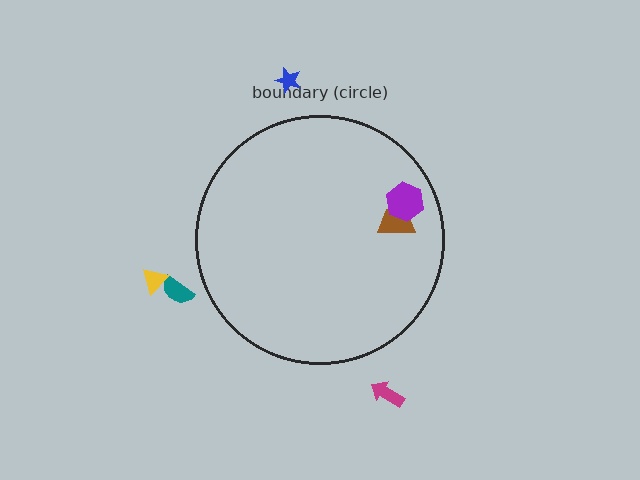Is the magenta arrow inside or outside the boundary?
Outside.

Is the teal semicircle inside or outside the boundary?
Outside.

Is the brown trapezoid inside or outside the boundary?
Inside.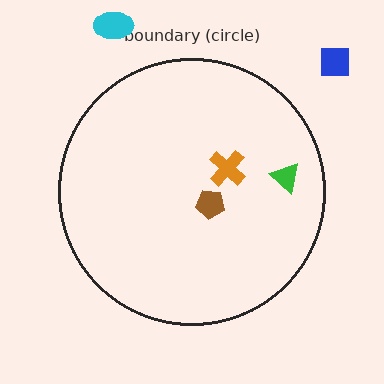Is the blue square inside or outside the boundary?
Outside.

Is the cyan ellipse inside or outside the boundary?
Outside.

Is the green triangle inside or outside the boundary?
Inside.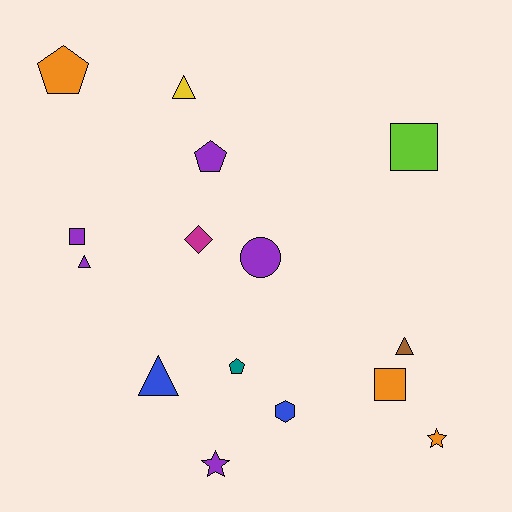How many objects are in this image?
There are 15 objects.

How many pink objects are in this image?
There are no pink objects.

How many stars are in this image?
There are 2 stars.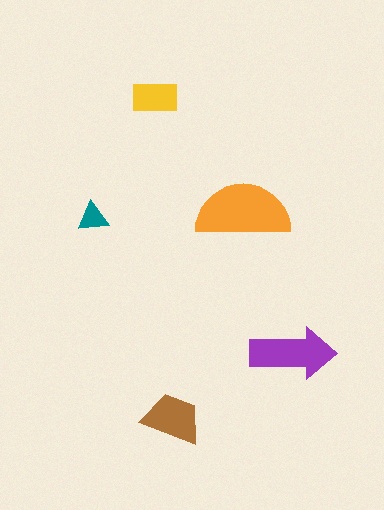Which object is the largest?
The orange semicircle.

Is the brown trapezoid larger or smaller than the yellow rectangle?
Larger.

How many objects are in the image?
There are 5 objects in the image.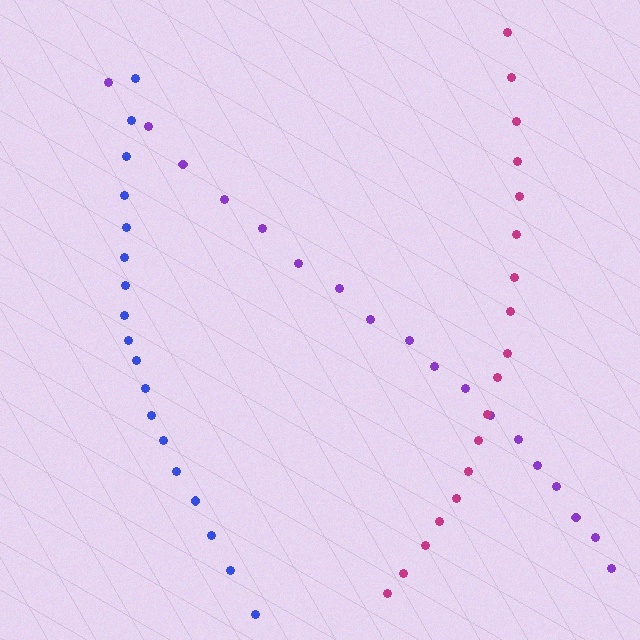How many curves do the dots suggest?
There are 3 distinct paths.